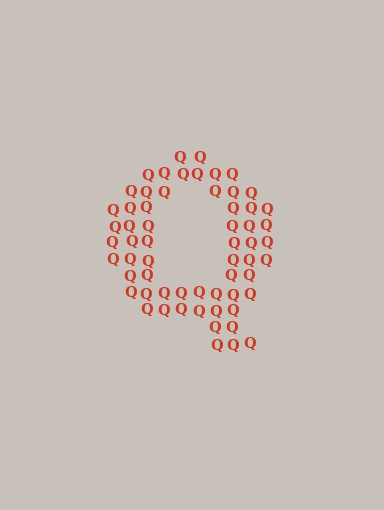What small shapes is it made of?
It is made of small letter Q's.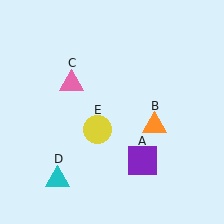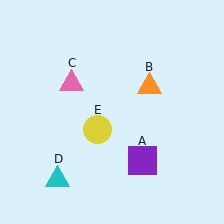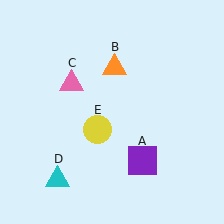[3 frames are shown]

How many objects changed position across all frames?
1 object changed position: orange triangle (object B).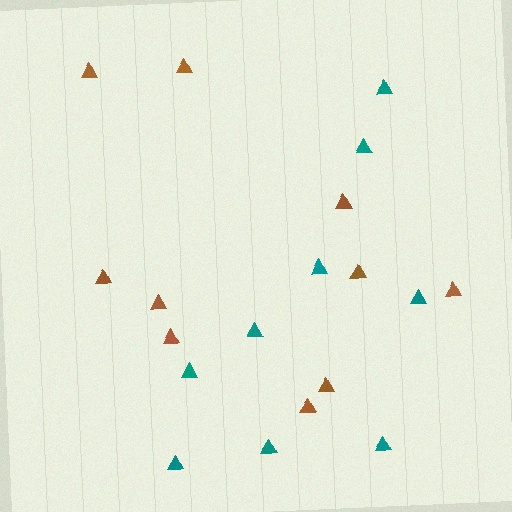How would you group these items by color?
There are 2 groups: one group of teal triangles (9) and one group of brown triangles (10).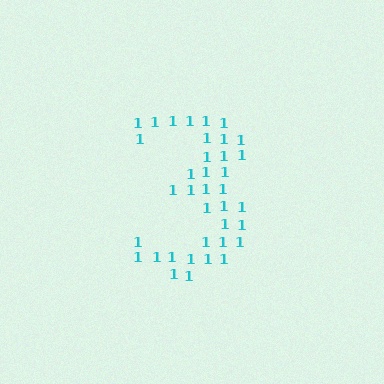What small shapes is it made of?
It is made of small digit 1's.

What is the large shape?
The large shape is the digit 3.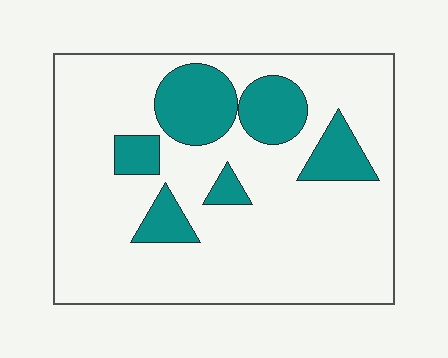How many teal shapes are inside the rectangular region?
6.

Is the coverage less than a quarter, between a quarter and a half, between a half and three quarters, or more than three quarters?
Less than a quarter.